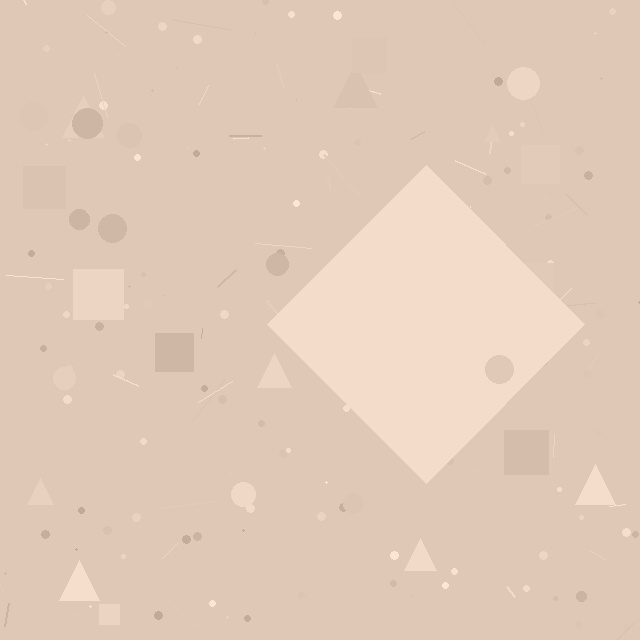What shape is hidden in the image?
A diamond is hidden in the image.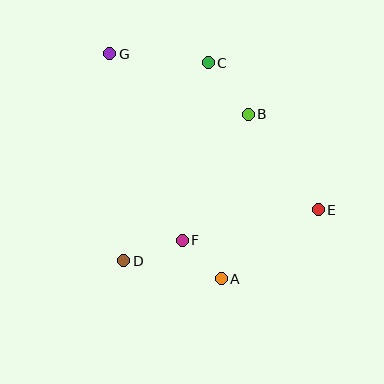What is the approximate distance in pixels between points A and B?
The distance between A and B is approximately 167 pixels.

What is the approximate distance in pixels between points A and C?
The distance between A and C is approximately 217 pixels.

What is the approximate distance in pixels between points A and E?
The distance between A and E is approximately 119 pixels.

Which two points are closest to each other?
Points A and F are closest to each other.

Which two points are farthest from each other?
Points E and G are farthest from each other.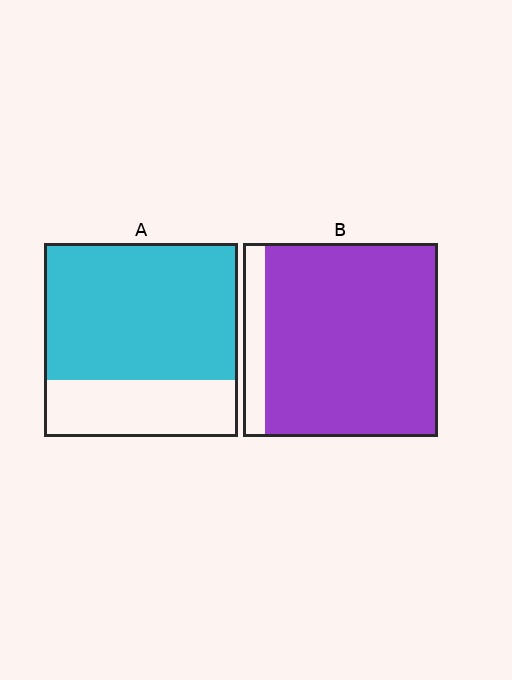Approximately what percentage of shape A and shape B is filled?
A is approximately 70% and B is approximately 90%.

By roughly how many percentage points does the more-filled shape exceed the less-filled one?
By roughly 20 percentage points (B over A).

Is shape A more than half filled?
Yes.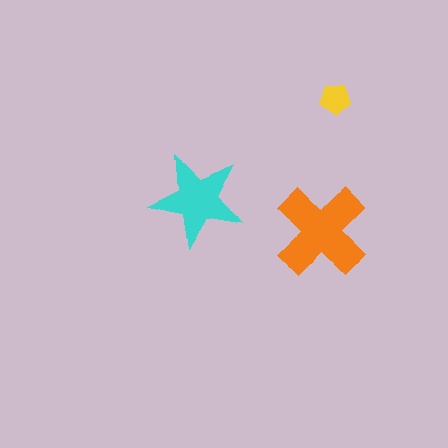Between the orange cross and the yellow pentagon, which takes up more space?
The orange cross.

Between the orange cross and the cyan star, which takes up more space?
The orange cross.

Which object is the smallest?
The yellow pentagon.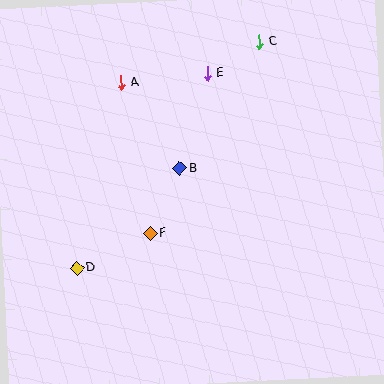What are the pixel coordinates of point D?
Point D is at (77, 268).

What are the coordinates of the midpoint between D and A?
The midpoint between D and A is at (99, 176).